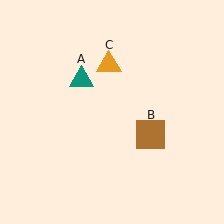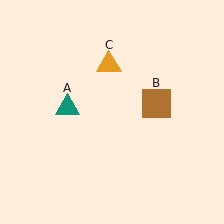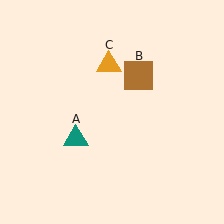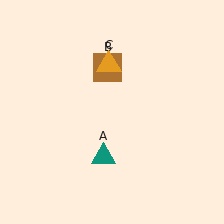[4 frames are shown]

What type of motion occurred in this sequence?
The teal triangle (object A), brown square (object B) rotated counterclockwise around the center of the scene.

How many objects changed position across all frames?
2 objects changed position: teal triangle (object A), brown square (object B).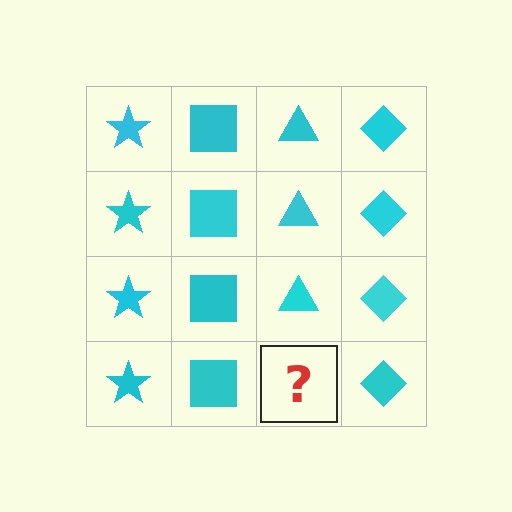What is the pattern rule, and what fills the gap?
The rule is that each column has a consistent shape. The gap should be filled with a cyan triangle.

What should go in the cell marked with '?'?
The missing cell should contain a cyan triangle.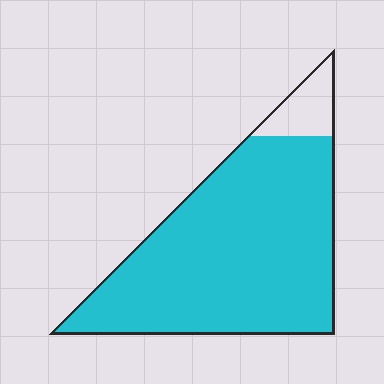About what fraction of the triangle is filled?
About nine tenths (9/10).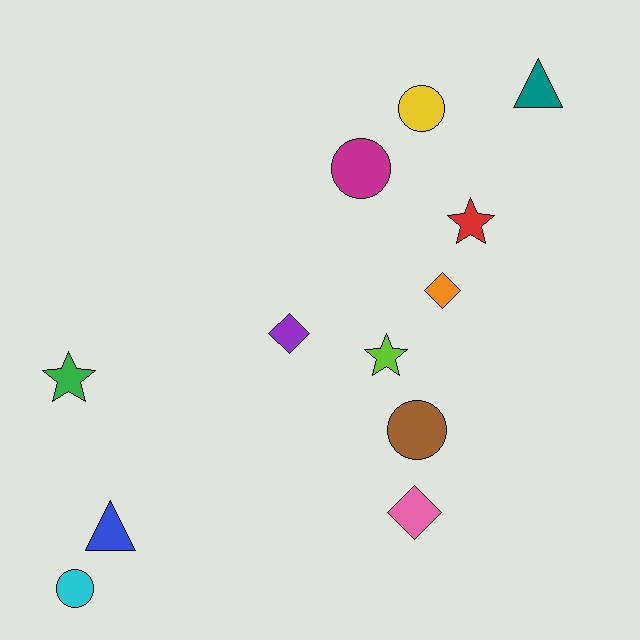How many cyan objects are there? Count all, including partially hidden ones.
There is 1 cyan object.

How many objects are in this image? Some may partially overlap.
There are 12 objects.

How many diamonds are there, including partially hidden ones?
There are 3 diamonds.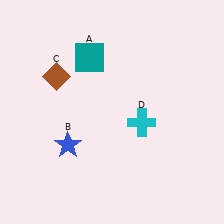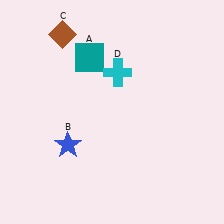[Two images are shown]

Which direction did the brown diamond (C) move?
The brown diamond (C) moved up.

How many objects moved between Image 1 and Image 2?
2 objects moved between the two images.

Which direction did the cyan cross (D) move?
The cyan cross (D) moved up.